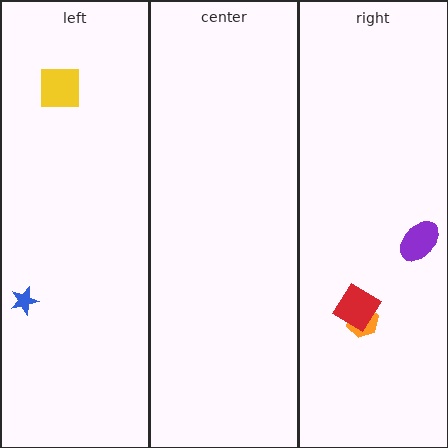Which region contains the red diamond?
The right region.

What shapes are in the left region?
The blue star, the yellow square.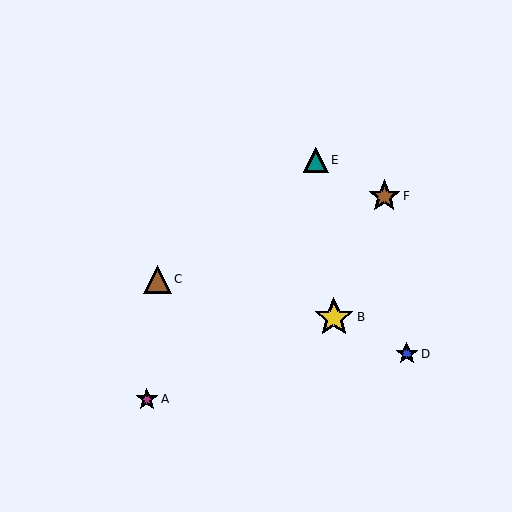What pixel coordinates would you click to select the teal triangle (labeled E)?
Click at (316, 160) to select the teal triangle E.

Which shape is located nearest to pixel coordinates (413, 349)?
The blue star (labeled D) at (407, 354) is nearest to that location.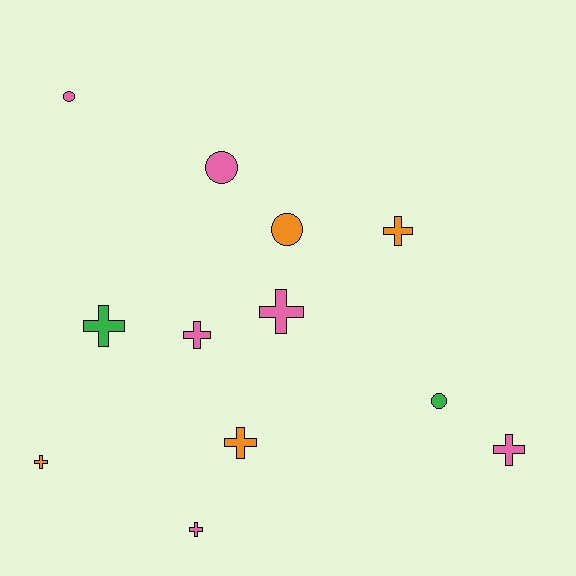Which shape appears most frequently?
Cross, with 8 objects.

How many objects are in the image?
There are 12 objects.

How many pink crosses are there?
There are 4 pink crosses.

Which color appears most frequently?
Pink, with 6 objects.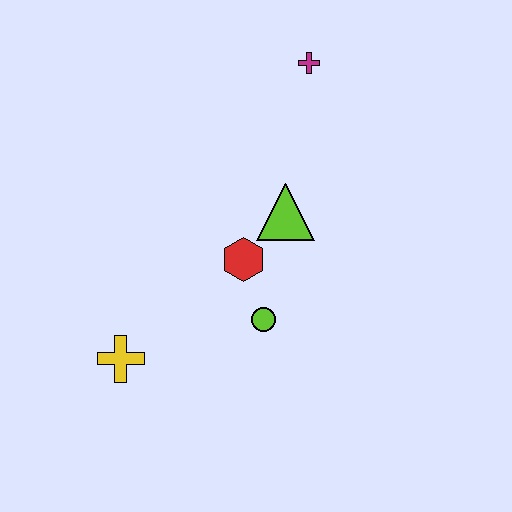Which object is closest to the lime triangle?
The red hexagon is closest to the lime triangle.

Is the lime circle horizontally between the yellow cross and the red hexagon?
No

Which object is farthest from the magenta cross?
The yellow cross is farthest from the magenta cross.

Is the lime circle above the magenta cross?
No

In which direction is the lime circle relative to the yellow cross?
The lime circle is to the right of the yellow cross.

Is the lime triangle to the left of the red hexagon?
No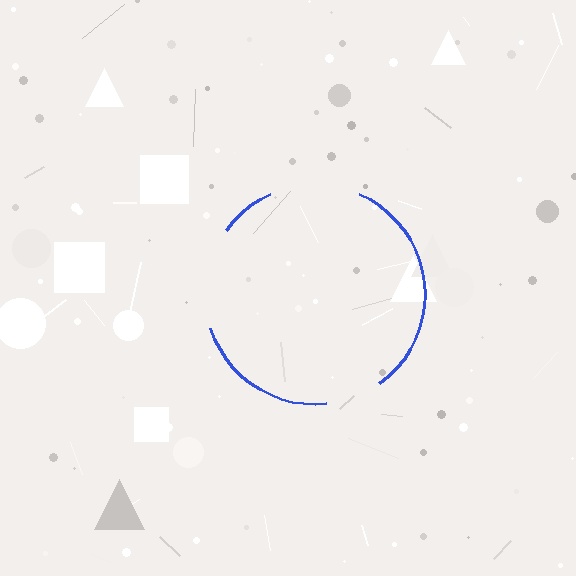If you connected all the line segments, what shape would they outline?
They would outline a circle.